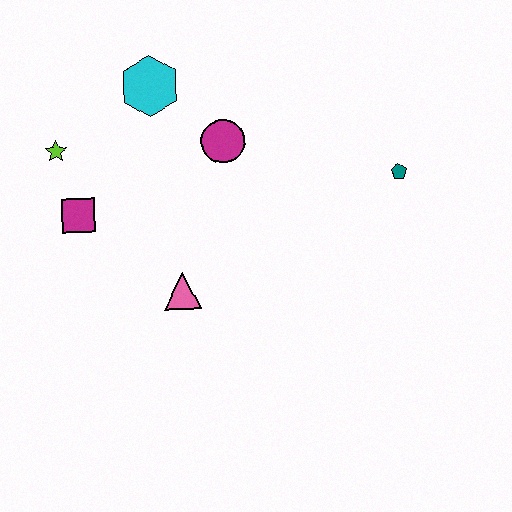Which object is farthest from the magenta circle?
The teal pentagon is farthest from the magenta circle.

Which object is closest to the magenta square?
The lime star is closest to the magenta square.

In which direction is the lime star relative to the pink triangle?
The lime star is above the pink triangle.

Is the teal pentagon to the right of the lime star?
Yes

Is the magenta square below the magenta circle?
Yes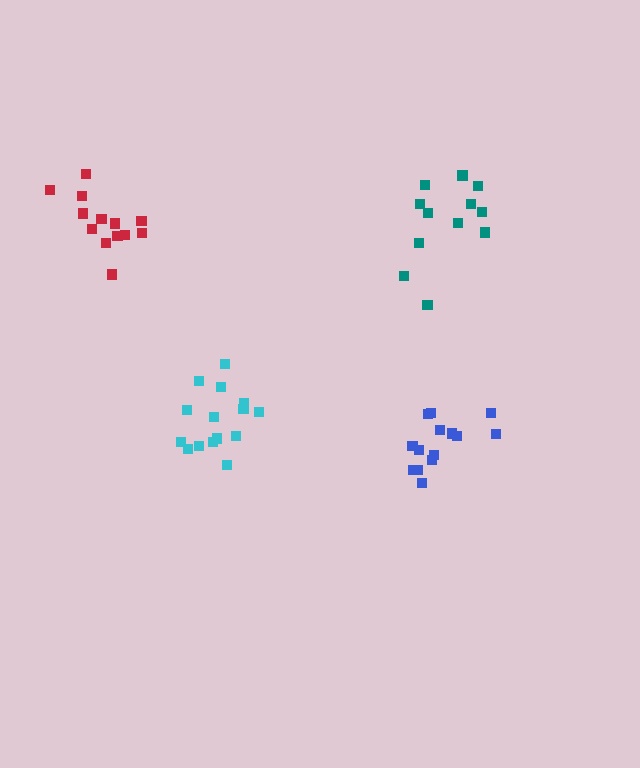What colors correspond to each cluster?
The clusters are colored: teal, red, cyan, blue.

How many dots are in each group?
Group 1: 12 dots, Group 2: 13 dots, Group 3: 15 dots, Group 4: 15 dots (55 total).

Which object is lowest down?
The blue cluster is bottommost.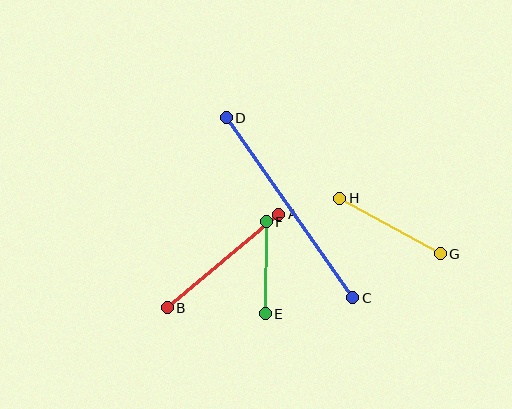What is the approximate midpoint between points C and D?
The midpoint is at approximately (289, 208) pixels.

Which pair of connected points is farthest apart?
Points C and D are farthest apart.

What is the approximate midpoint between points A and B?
The midpoint is at approximately (223, 261) pixels.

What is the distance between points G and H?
The distance is approximately 115 pixels.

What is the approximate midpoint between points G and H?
The midpoint is at approximately (390, 226) pixels.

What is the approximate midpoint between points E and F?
The midpoint is at approximately (266, 268) pixels.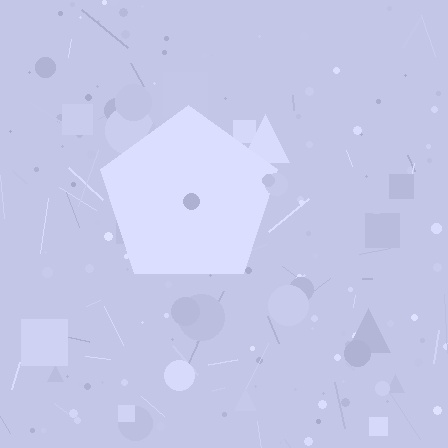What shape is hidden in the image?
A pentagon is hidden in the image.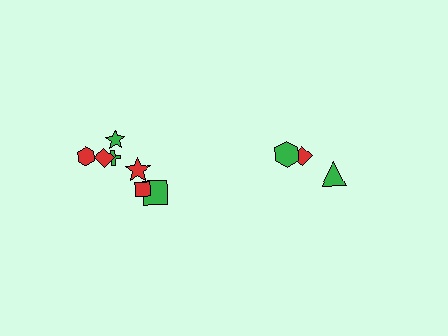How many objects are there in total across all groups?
There are 10 objects.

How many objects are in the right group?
There are 3 objects.